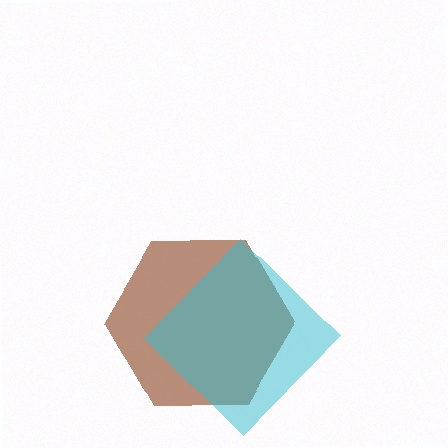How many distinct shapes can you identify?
There are 2 distinct shapes: a brown hexagon, a cyan diamond.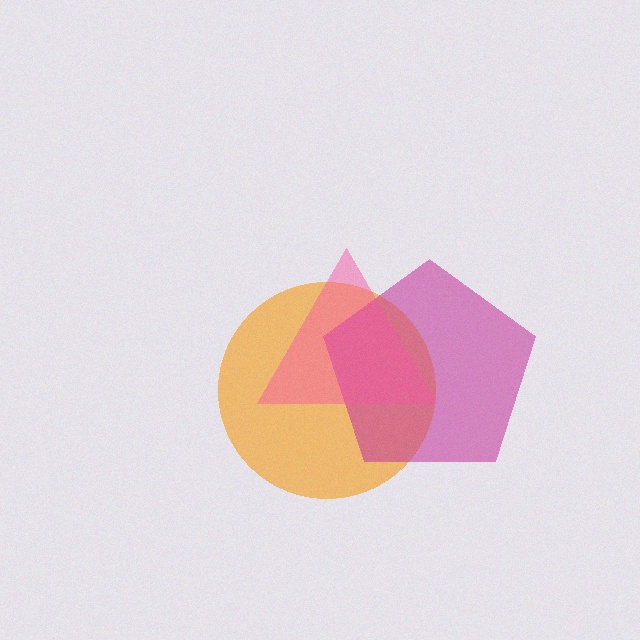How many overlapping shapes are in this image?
There are 3 overlapping shapes in the image.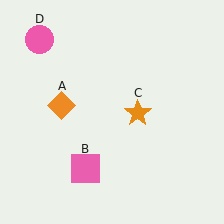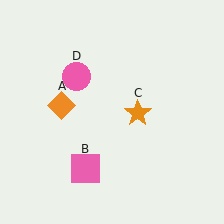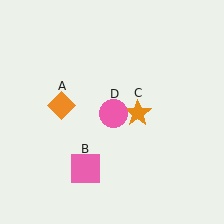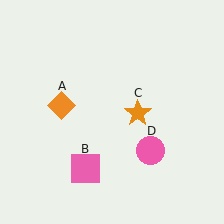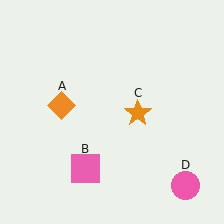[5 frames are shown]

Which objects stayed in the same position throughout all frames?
Orange diamond (object A) and pink square (object B) and orange star (object C) remained stationary.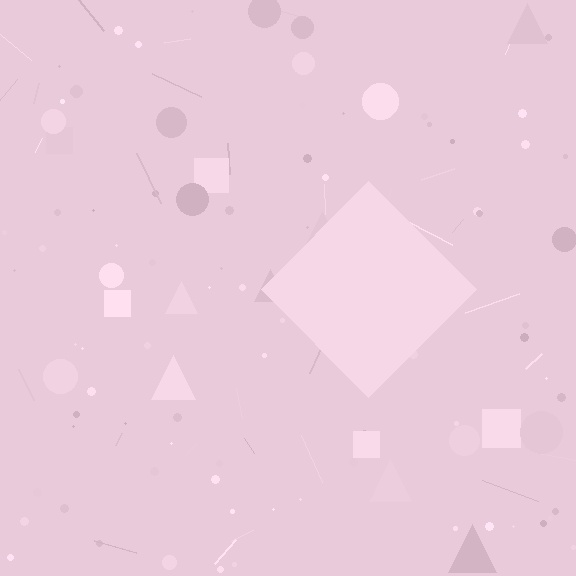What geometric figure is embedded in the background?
A diamond is embedded in the background.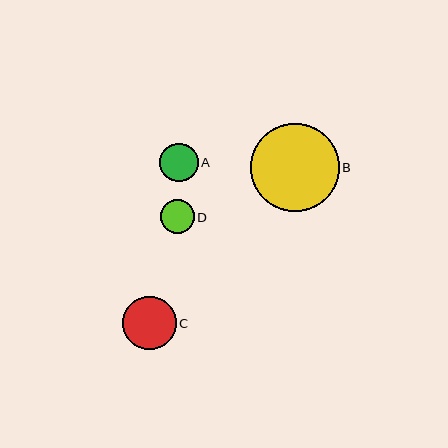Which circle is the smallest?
Circle D is the smallest with a size of approximately 34 pixels.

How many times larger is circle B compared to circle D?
Circle B is approximately 2.6 times the size of circle D.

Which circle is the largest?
Circle B is the largest with a size of approximately 89 pixels.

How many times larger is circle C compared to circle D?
Circle C is approximately 1.6 times the size of circle D.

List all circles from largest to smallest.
From largest to smallest: B, C, A, D.